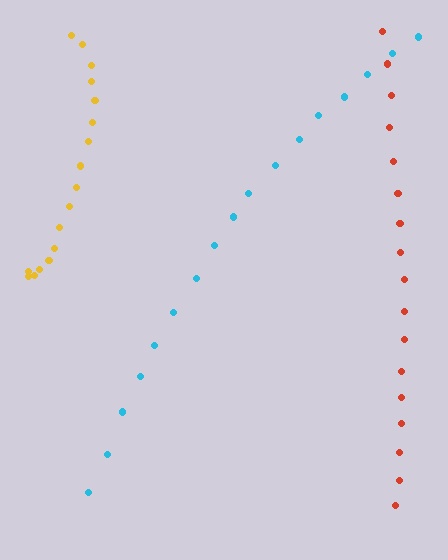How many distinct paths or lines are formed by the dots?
There are 3 distinct paths.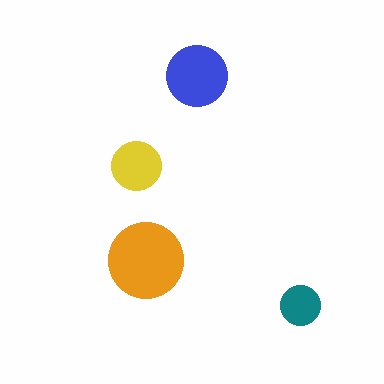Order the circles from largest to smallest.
the orange one, the blue one, the yellow one, the teal one.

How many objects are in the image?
There are 4 objects in the image.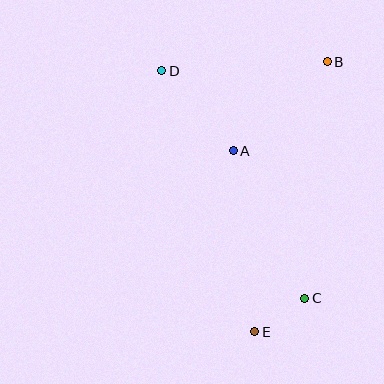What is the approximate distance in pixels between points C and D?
The distance between C and D is approximately 269 pixels.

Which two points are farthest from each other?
Points B and E are farthest from each other.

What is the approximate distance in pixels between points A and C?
The distance between A and C is approximately 163 pixels.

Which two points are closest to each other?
Points C and E are closest to each other.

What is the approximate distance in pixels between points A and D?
The distance between A and D is approximately 108 pixels.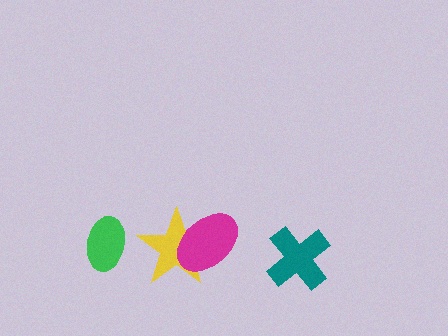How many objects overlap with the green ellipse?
0 objects overlap with the green ellipse.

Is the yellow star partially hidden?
Yes, it is partially covered by another shape.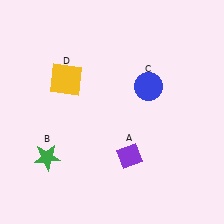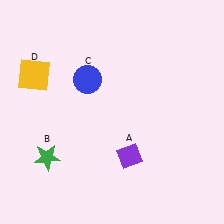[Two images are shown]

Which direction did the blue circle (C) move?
The blue circle (C) moved left.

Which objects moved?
The objects that moved are: the blue circle (C), the yellow square (D).